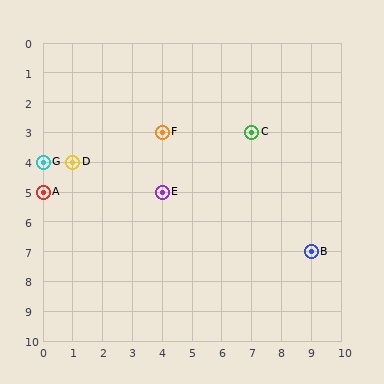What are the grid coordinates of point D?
Point D is at grid coordinates (1, 4).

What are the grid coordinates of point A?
Point A is at grid coordinates (0, 5).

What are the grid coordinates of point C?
Point C is at grid coordinates (7, 3).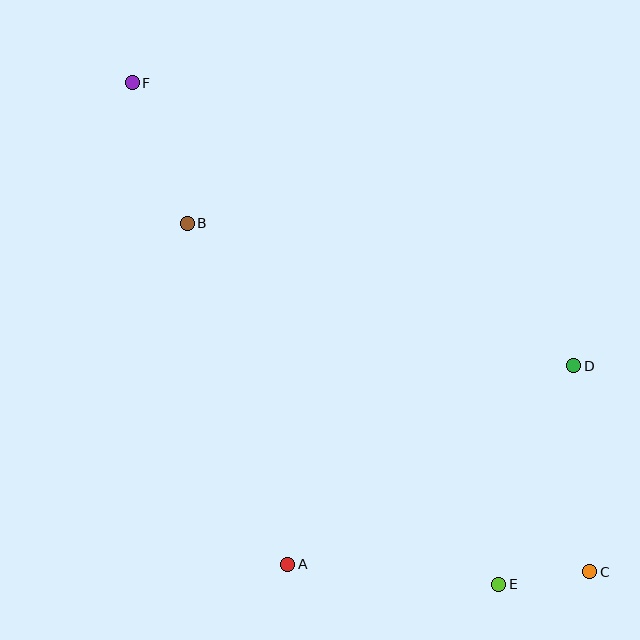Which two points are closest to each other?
Points C and E are closest to each other.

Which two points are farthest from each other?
Points C and F are farthest from each other.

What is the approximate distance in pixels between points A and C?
The distance between A and C is approximately 303 pixels.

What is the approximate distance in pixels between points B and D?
The distance between B and D is approximately 412 pixels.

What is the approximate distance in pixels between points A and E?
The distance between A and E is approximately 212 pixels.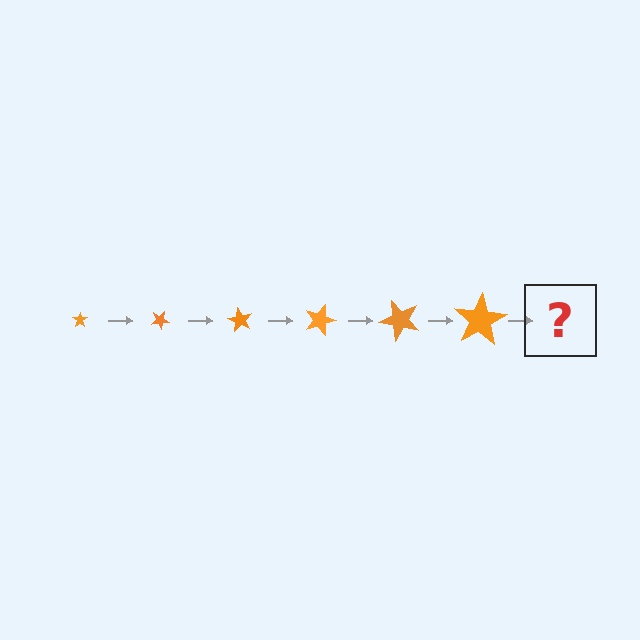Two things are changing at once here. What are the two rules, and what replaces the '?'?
The two rules are that the star grows larger each step and it rotates 30 degrees each step. The '?' should be a star, larger than the previous one and rotated 180 degrees from the start.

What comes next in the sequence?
The next element should be a star, larger than the previous one and rotated 180 degrees from the start.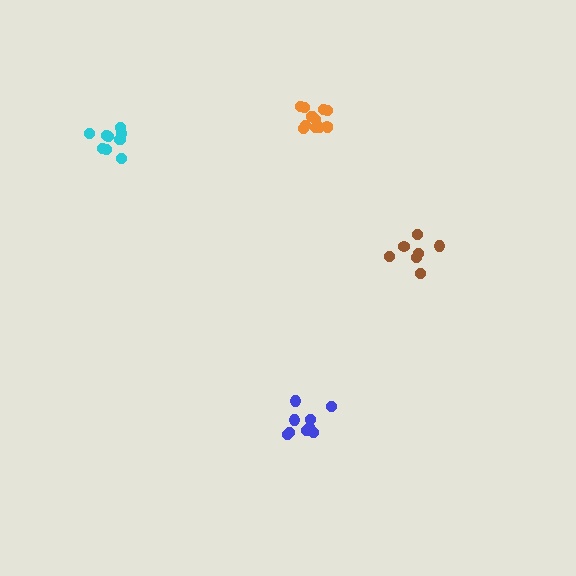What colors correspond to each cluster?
The clusters are colored: orange, blue, cyan, brown.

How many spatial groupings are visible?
There are 4 spatial groupings.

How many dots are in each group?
Group 1: 13 dots, Group 2: 9 dots, Group 3: 10 dots, Group 4: 7 dots (39 total).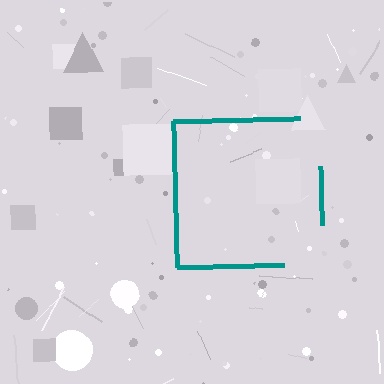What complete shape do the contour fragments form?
The contour fragments form a square.